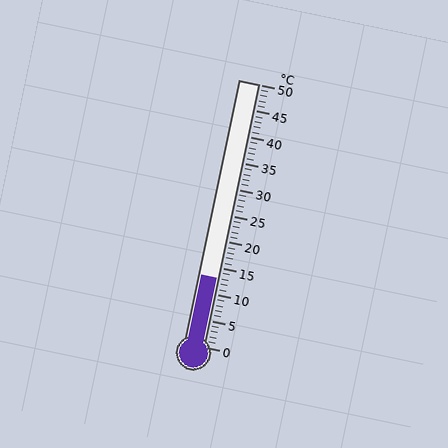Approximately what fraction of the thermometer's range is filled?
The thermometer is filled to approximately 25% of its range.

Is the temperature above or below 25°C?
The temperature is below 25°C.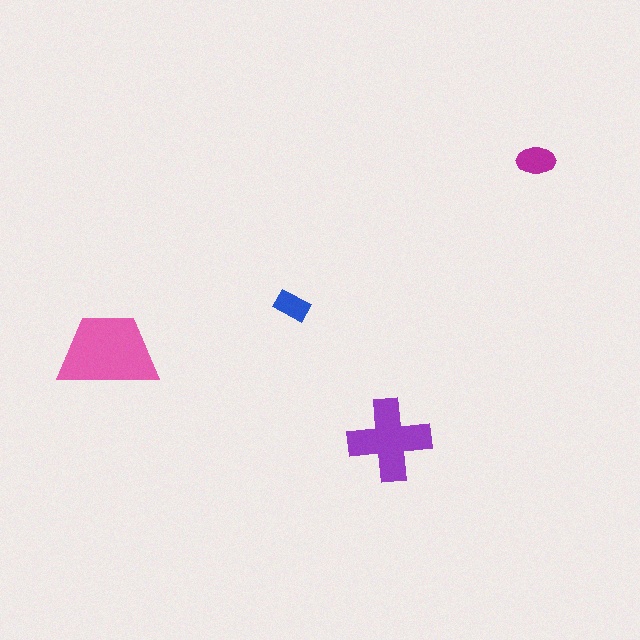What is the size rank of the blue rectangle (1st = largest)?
4th.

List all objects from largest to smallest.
The pink trapezoid, the purple cross, the magenta ellipse, the blue rectangle.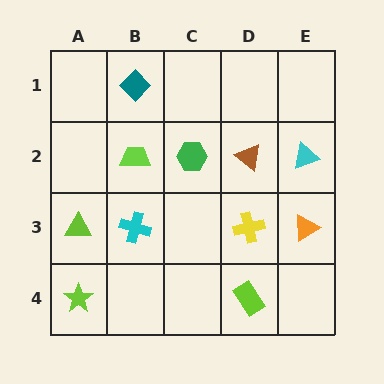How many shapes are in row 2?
4 shapes.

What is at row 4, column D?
A lime rectangle.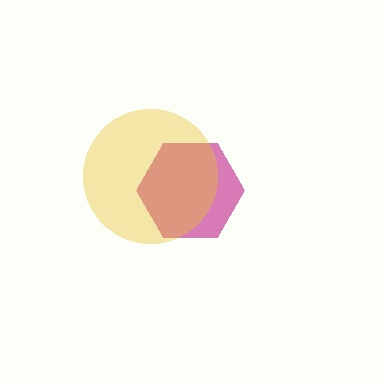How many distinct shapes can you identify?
There are 2 distinct shapes: a magenta hexagon, a yellow circle.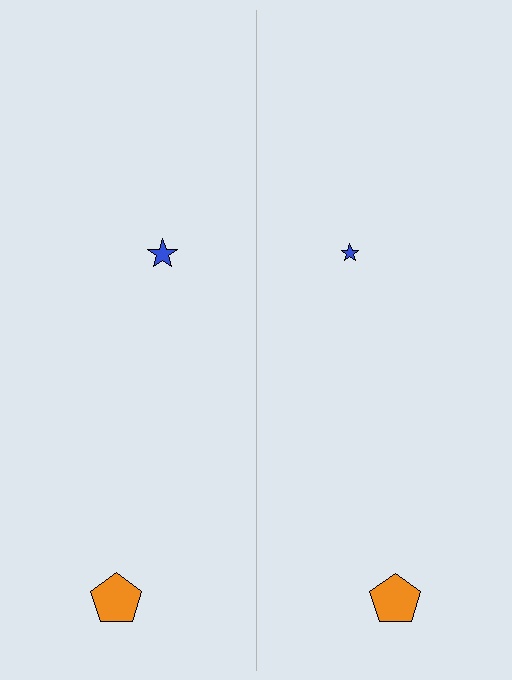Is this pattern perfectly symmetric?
No, the pattern is not perfectly symmetric. The blue star on the right side has a different size than its mirror counterpart.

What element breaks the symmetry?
The blue star on the right side has a different size than its mirror counterpart.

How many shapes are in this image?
There are 4 shapes in this image.